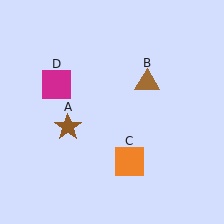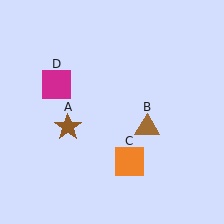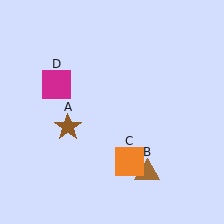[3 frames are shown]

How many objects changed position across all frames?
1 object changed position: brown triangle (object B).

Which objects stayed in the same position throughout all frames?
Brown star (object A) and orange square (object C) and magenta square (object D) remained stationary.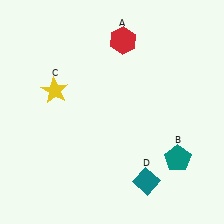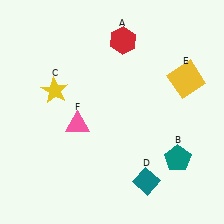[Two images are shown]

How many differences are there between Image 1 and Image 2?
There are 2 differences between the two images.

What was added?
A yellow square (E), a pink triangle (F) were added in Image 2.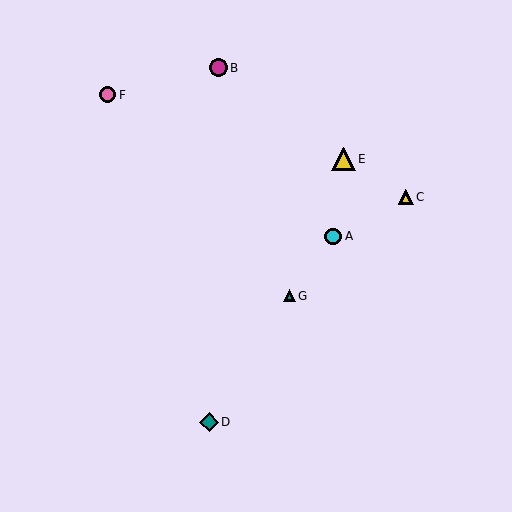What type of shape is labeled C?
Shape C is a yellow triangle.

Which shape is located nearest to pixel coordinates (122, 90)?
The pink circle (labeled F) at (108, 95) is nearest to that location.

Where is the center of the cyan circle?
The center of the cyan circle is at (333, 236).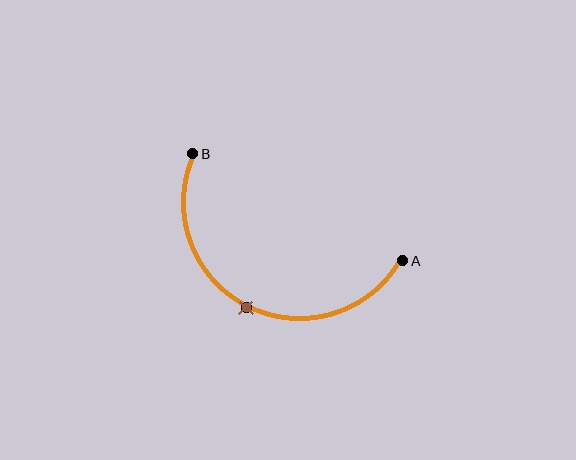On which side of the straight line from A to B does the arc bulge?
The arc bulges below the straight line connecting A and B.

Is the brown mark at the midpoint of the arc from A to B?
Yes. The brown mark lies on the arc at equal arc-length from both A and B — it is the arc midpoint.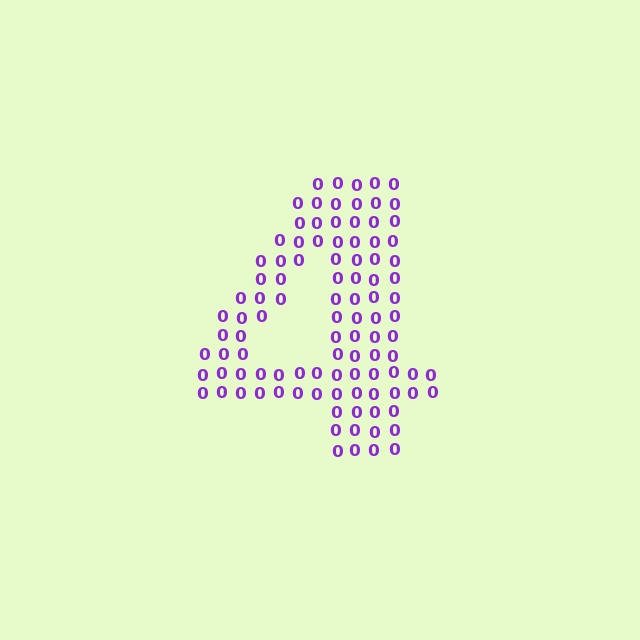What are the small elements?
The small elements are digit 0's.